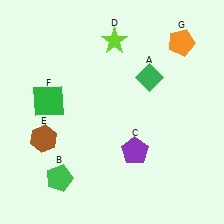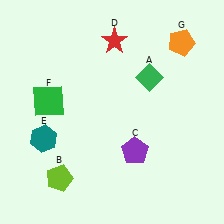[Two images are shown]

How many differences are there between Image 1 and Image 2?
There are 3 differences between the two images.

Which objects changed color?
B changed from green to lime. D changed from lime to red. E changed from brown to teal.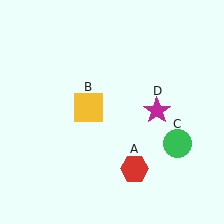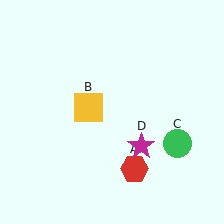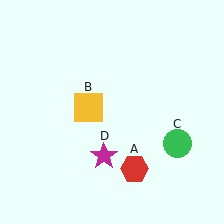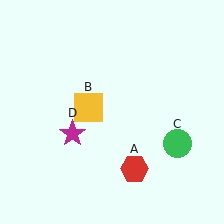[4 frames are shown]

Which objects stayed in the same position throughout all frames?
Red hexagon (object A) and yellow square (object B) and green circle (object C) remained stationary.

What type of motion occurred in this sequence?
The magenta star (object D) rotated clockwise around the center of the scene.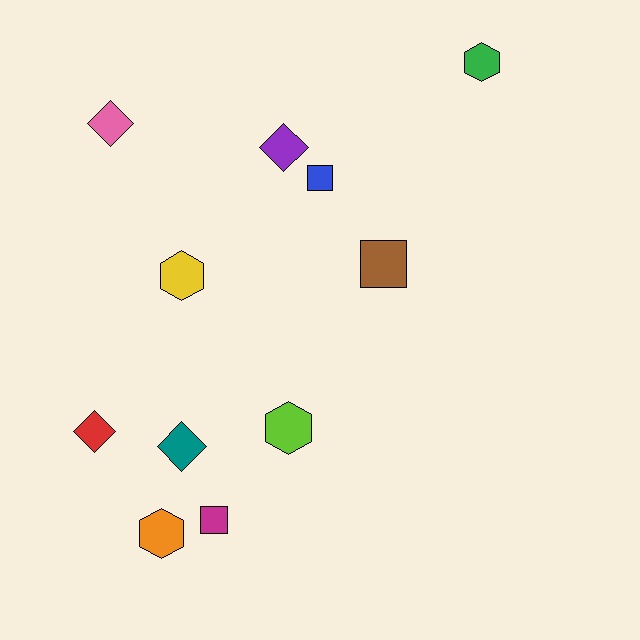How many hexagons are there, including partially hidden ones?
There are 4 hexagons.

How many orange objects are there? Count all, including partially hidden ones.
There is 1 orange object.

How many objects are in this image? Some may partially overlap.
There are 11 objects.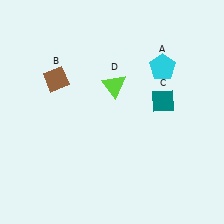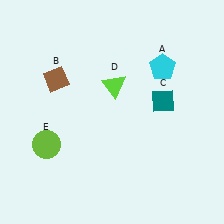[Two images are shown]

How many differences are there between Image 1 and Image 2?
There is 1 difference between the two images.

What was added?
A lime circle (E) was added in Image 2.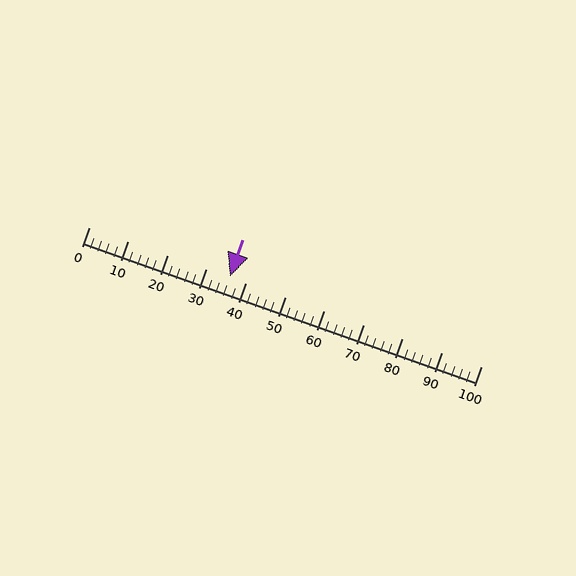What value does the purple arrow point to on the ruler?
The purple arrow points to approximately 36.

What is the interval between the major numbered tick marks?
The major tick marks are spaced 10 units apart.